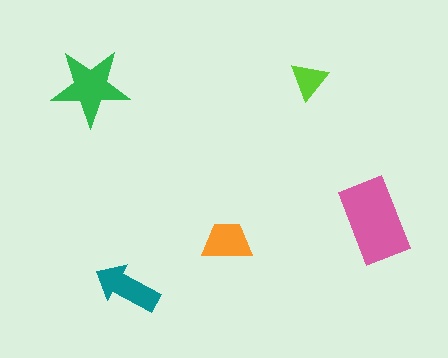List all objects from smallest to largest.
The lime triangle, the orange trapezoid, the teal arrow, the green star, the pink rectangle.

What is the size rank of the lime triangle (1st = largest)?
5th.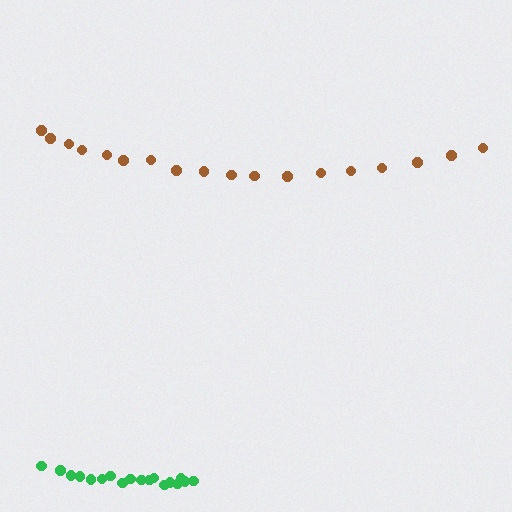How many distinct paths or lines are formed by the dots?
There are 2 distinct paths.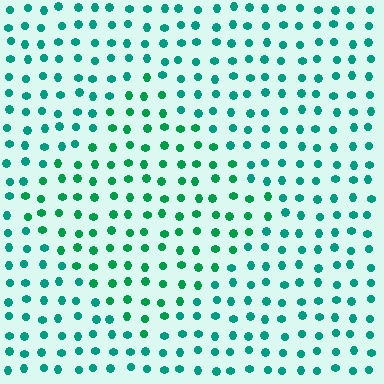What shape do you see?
I see a diamond.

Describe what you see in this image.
The image is filled with small teal elements in a uniform arrangement. A diamond-shaped region is visible where the elements are tinted to a slightly different hue, forming a subtle color boundary.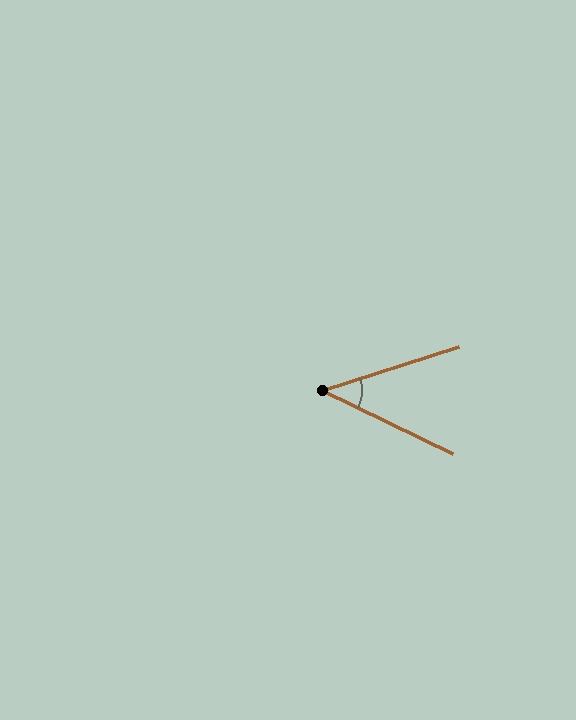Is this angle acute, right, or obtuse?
It is acute.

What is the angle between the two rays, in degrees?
Approximately 44 degrees.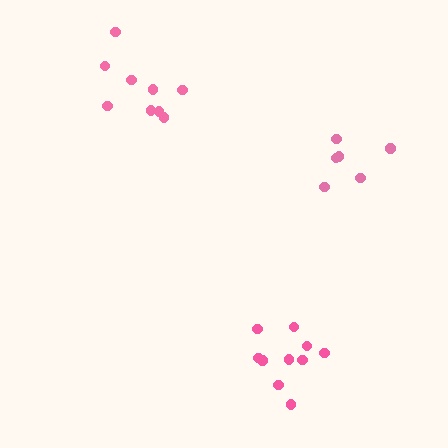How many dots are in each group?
Group 1: 9 dots, Group 2: 6 dots, Group 3: 10 dots (25 total).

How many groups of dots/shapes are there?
There are 3 groups.